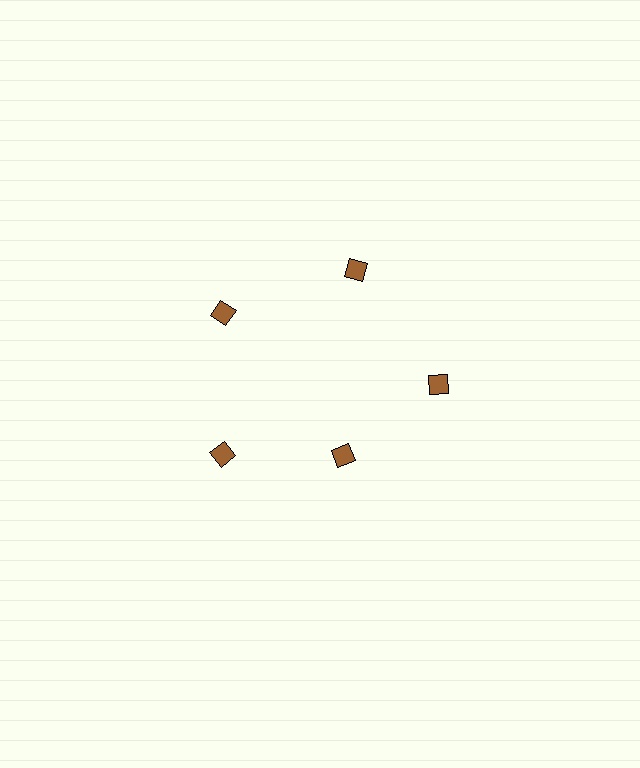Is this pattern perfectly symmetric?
No. The 5 brown diamonds are arranged in a ring, but one element near the 5 o'clock position is pulled inward toward the center, breaking the 5-fold rotational symmetry.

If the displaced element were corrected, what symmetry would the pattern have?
It would have 5-fold rotational symmetry — the pattern would map onto itself every 72 degrees.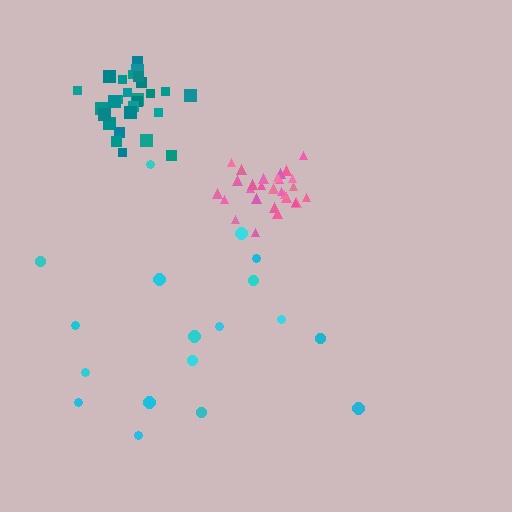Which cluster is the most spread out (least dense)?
Cyan.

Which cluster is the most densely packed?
Pink.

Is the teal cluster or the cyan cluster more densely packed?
Teal.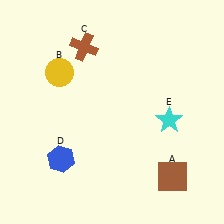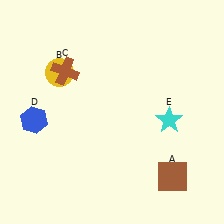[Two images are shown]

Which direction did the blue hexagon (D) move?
The blue hexagon (D) moved up.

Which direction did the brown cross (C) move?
The brown cross (C) moved down.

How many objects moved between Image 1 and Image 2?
2 objects moved between the two images.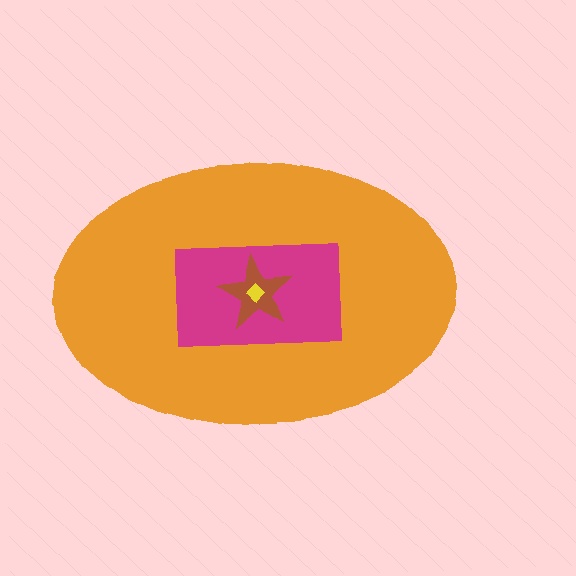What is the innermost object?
The yellow diamond.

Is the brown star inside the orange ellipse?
Yes.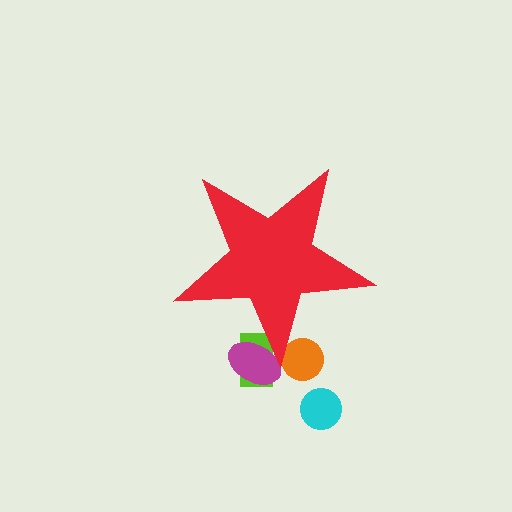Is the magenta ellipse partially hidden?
Yes, the magenta ellipse is partially hidden behind the red star.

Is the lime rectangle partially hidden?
Yes, the lime rectangle is partially hidden behind the red star.